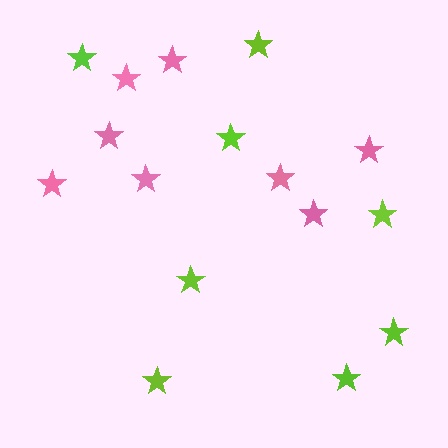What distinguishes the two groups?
There are 2 groups: one group of lime stars (8) and one group of pink stars (8).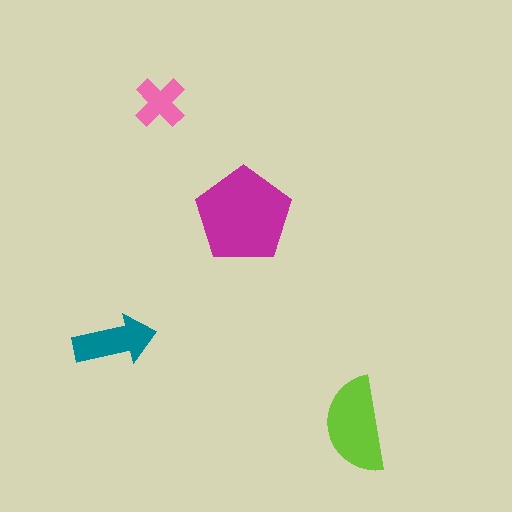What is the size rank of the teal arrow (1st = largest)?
3rd.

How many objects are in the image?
There are 4 objects in the image.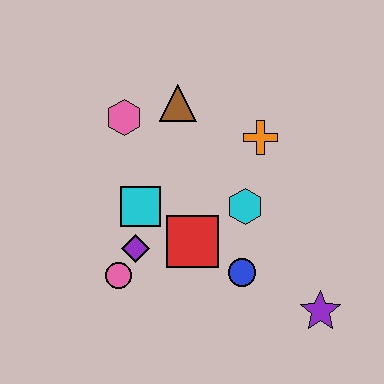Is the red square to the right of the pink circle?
Yes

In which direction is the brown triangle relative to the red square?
The brown triangle is above the red square.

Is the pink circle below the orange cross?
Yes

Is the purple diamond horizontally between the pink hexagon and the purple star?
Yes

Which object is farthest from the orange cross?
The pink circle is farthest from the orange cross.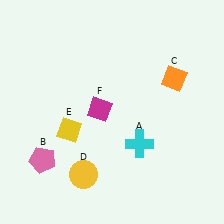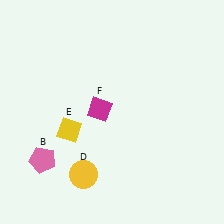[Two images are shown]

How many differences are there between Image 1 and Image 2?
There are 2 differences between the two images.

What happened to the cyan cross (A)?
The cyan cross (A) was removed in Image 2. It was in the bottom-right area of Image 1.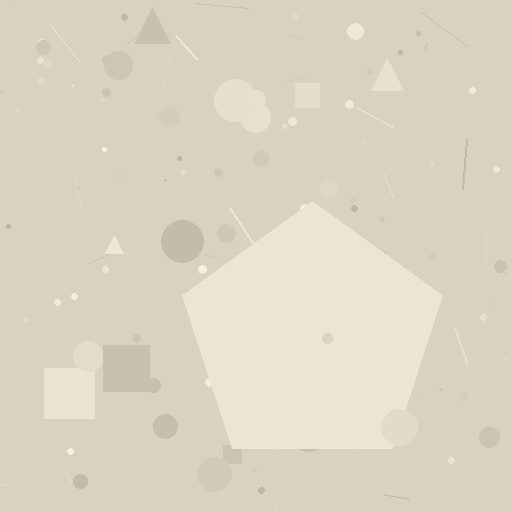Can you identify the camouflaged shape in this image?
The camouflaged shape is a pentagon.